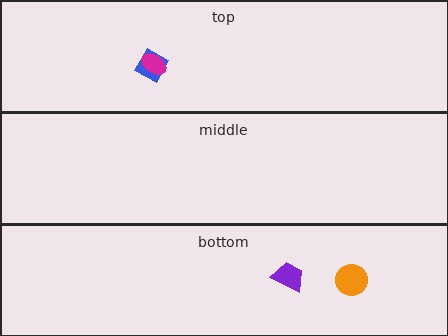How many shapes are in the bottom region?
2.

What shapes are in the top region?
The blue diamond, the magenta ellipse.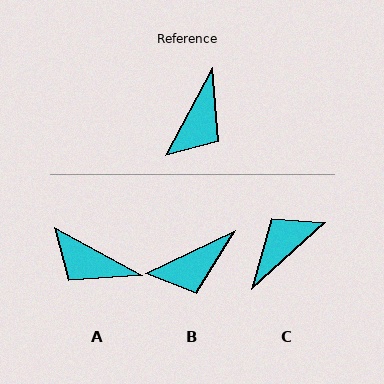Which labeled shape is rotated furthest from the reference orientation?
C, about 160 degrees away.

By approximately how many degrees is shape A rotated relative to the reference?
Approximately 91 degrees clockwise.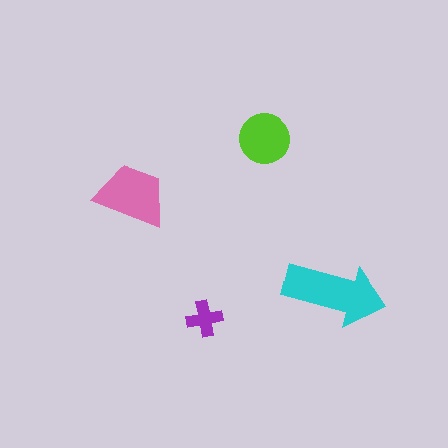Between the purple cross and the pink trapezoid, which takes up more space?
The pink trapezoid.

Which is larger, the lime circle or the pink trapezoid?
The pink trapezoid.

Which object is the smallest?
The purple cross.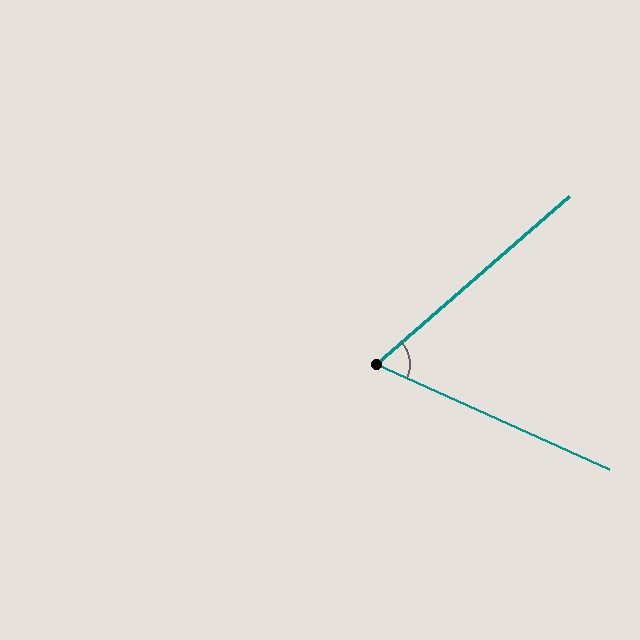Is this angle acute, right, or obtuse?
It is acute.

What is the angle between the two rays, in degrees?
Approximately 65 degrees.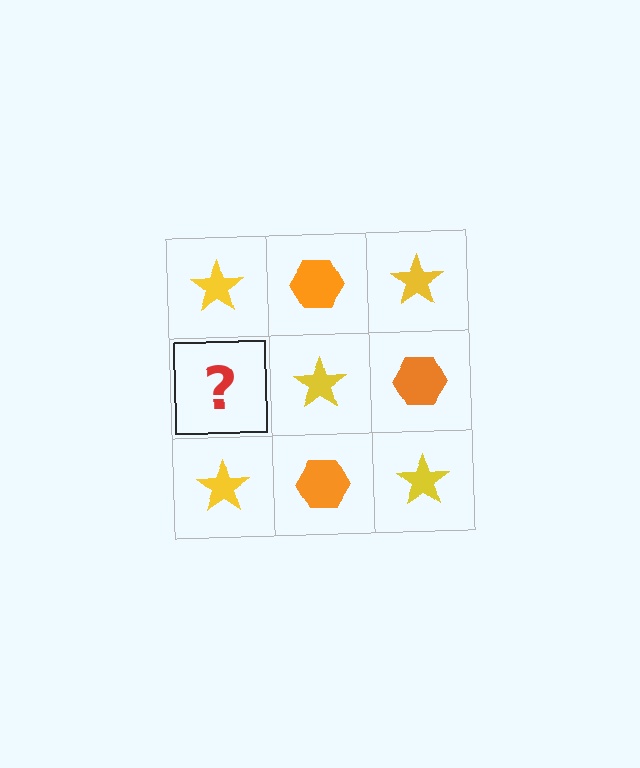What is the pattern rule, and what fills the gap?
The rule is that it alternates yellow star and orange hexagon in a checkerboard pattern. The gap should be filled with an orange hexagon.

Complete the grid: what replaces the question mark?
The question mark should be replaced with an orange hexagon.